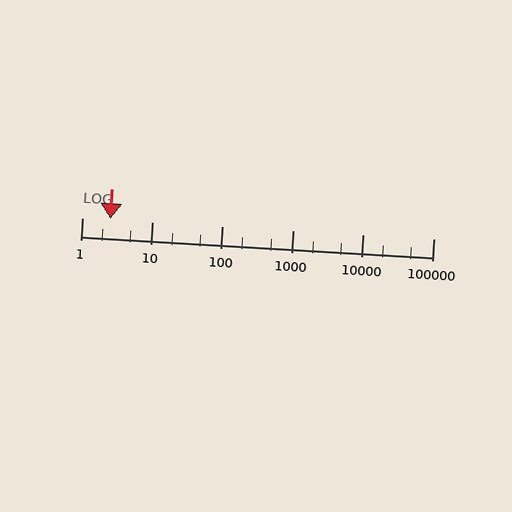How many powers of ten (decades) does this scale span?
The scale spans 5 decades, from 1 to 100000.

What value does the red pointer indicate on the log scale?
The pointer indicates approximately 2.5.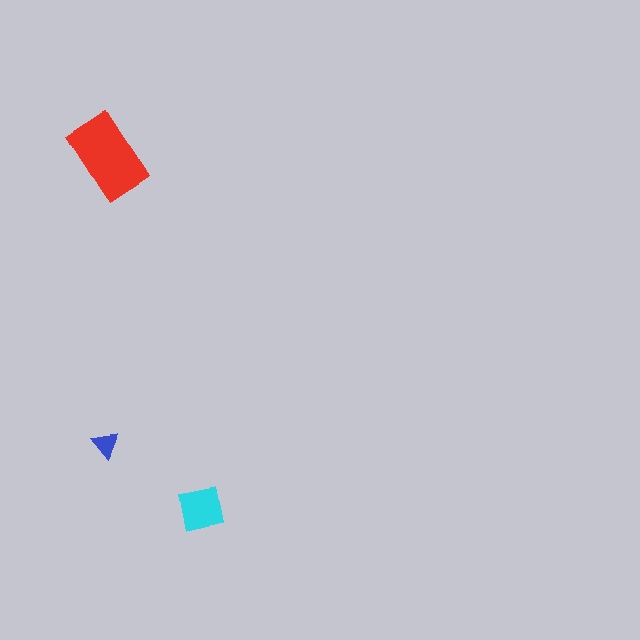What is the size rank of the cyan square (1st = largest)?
2nd.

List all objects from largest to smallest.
The red rectangle, the cyan square, the blue triangle.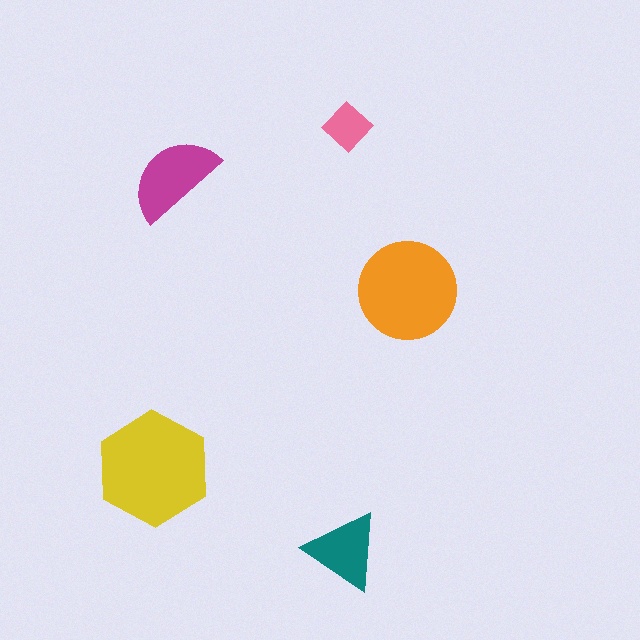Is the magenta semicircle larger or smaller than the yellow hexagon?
Smaller.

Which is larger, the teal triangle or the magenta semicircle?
The magenta semicircle.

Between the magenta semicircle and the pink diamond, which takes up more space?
The magenta semicircle.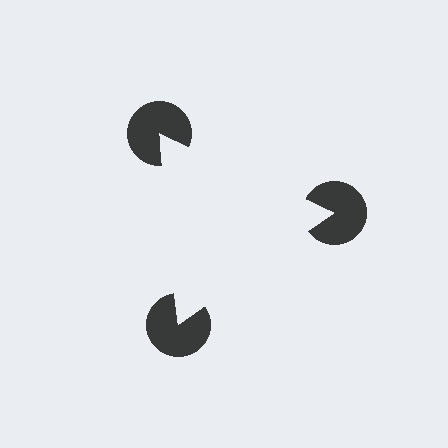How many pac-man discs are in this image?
There are 3 — one at each vertex of the illusory triangle.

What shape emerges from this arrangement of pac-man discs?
An illusory triangle — its edges are inferred from the aligned wedge cuts in the pac-man discs, not physically drawn.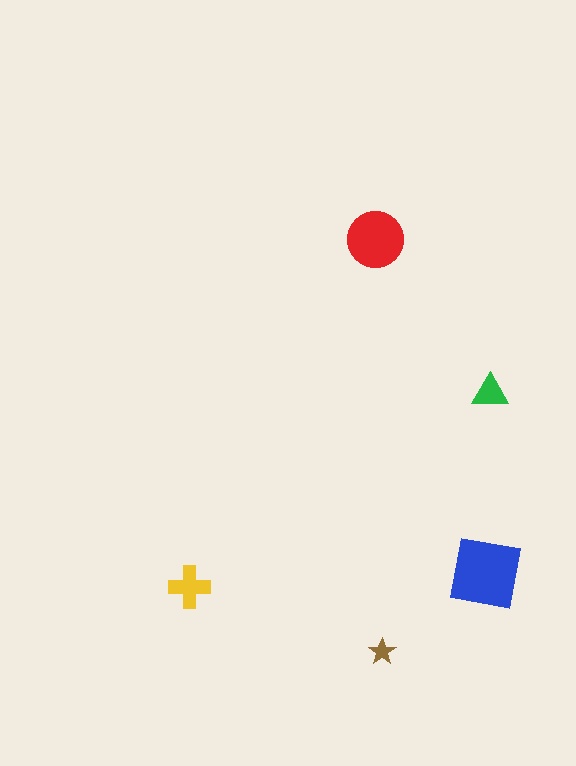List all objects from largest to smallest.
The blue square, the red circle, the yellow cross, the green triangle, the brown star.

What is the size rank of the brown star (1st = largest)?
5th.